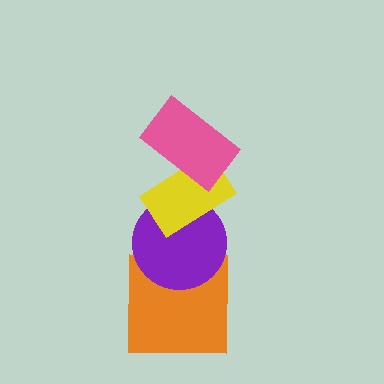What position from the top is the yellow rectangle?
The yellow rectangle is 2nd from the top.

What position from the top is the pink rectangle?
The pink rectangle is 1st from the top.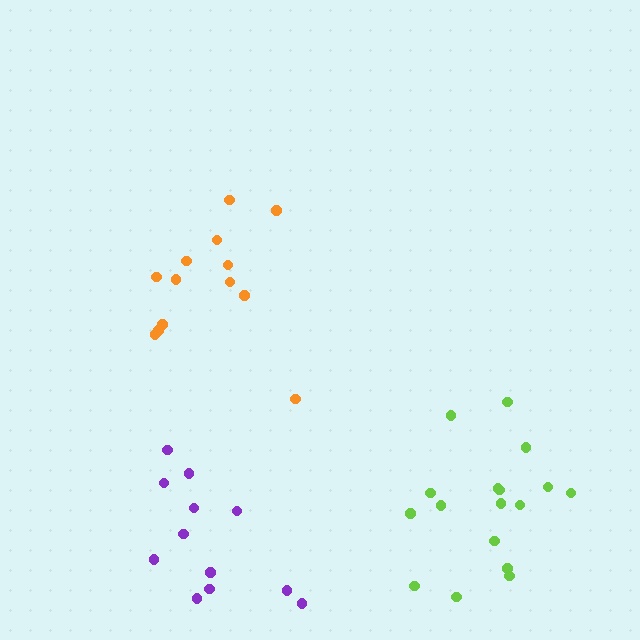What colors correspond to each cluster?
The clusters are colored: orange, lime, purple.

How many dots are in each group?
Group 1: 13 dots, Group 2: 17 dots, Group 3: 12 dots (42 total).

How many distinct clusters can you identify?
There are 3 distinct clusters.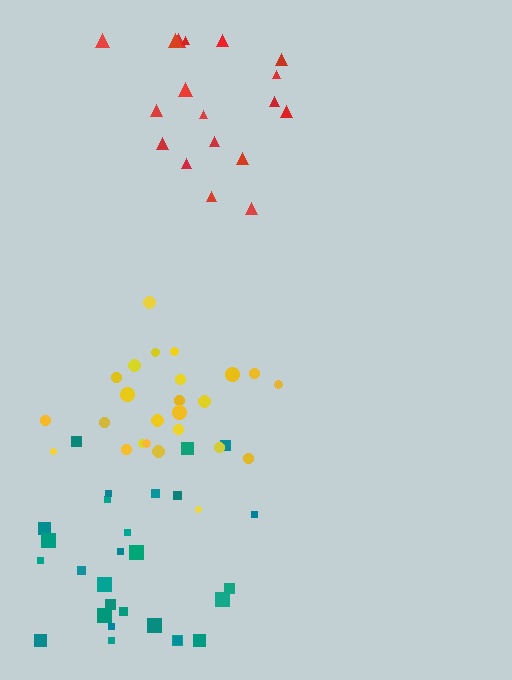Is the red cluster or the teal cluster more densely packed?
Teal.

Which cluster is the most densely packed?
Yellow.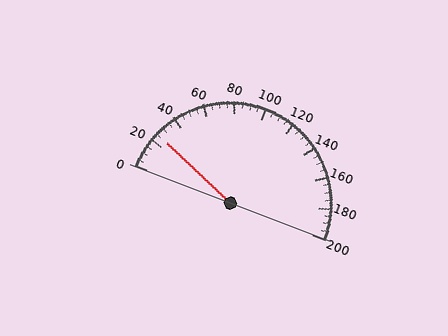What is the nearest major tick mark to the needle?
The nearest major tick mark is 20.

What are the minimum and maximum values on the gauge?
The gauge ranges from 0 to 200.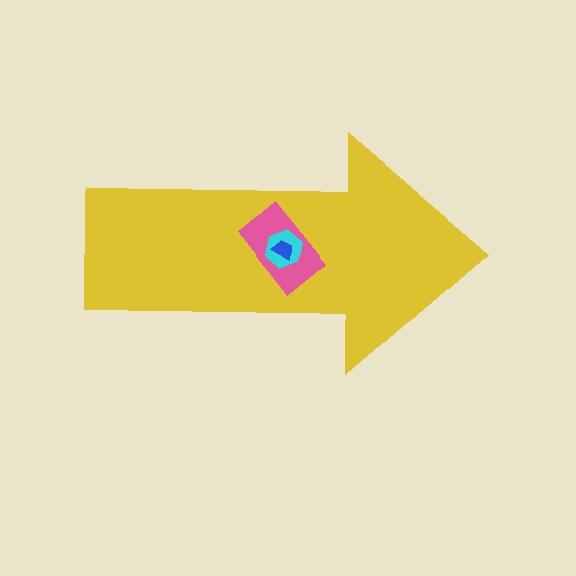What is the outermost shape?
The yellow arrow.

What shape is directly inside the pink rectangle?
The cyan hexagon.